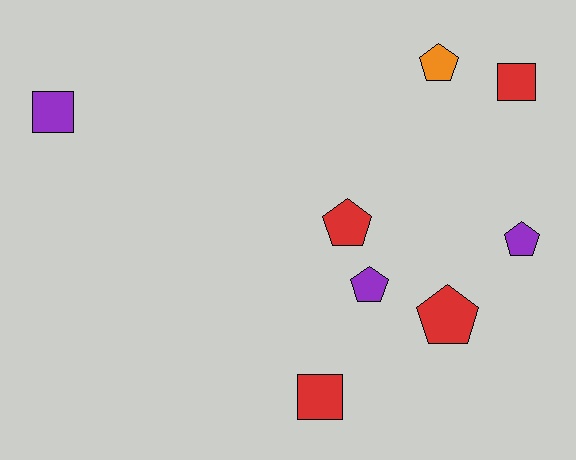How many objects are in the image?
There are 8 objects.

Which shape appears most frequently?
Pentagon, with 5 objects.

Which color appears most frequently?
Red, with 4 objects.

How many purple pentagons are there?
There are 2 purple pentagons.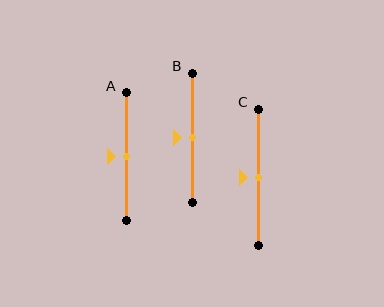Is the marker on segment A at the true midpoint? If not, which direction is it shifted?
Yes, the marker on segment A is at the true midpoint.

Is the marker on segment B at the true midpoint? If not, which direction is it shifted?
Yes, the marker on segment B is at the true midpoint.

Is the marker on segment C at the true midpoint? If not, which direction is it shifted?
Yes, the marker on segment C is at the true midpoint.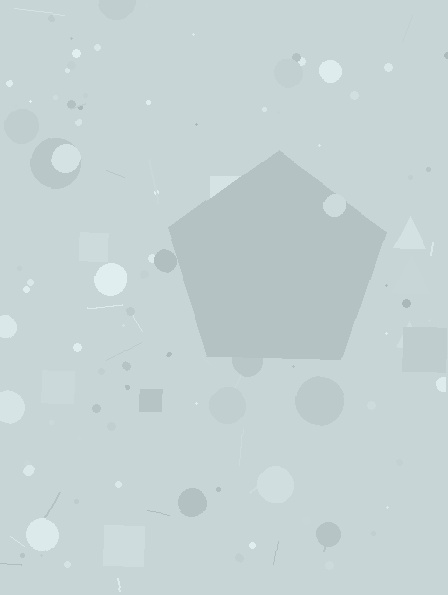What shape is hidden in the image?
A pentagon is hidden in the image.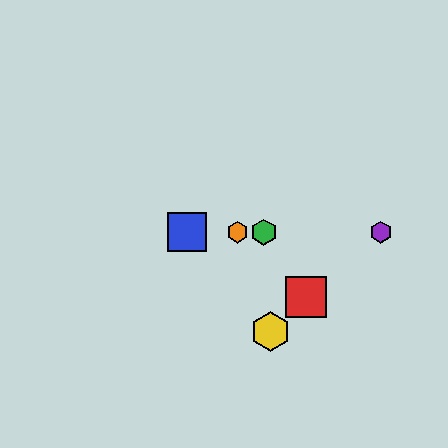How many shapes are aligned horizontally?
4 shapes (the blue square, the green hexagon, the purple hexagon, the orange hexagon) are aligned horizontally.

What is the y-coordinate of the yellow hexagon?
The yellow hexagon is at y≈332.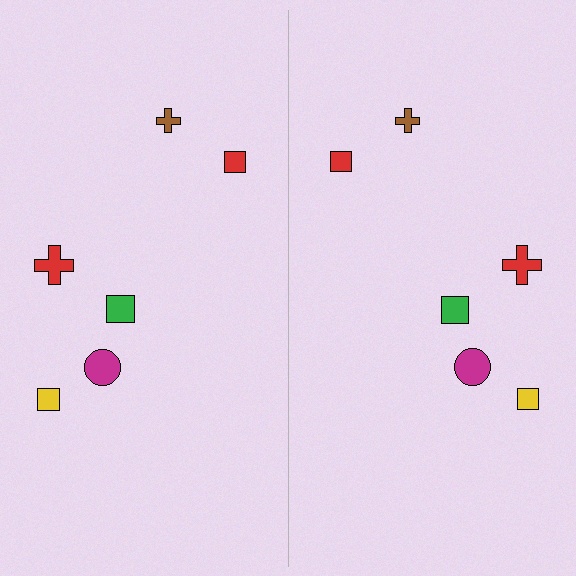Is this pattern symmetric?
Yes, this pattern has bilateral (reflection) symmetry.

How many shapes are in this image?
There are 12 shapes in this image.